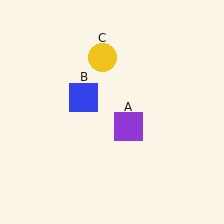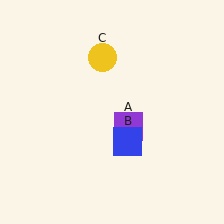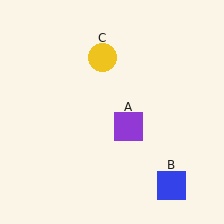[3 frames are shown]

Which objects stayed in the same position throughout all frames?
Purple square (object A) and yellow circle (object C) remained stationary.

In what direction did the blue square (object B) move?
The blue square (object B) moved down and to the right.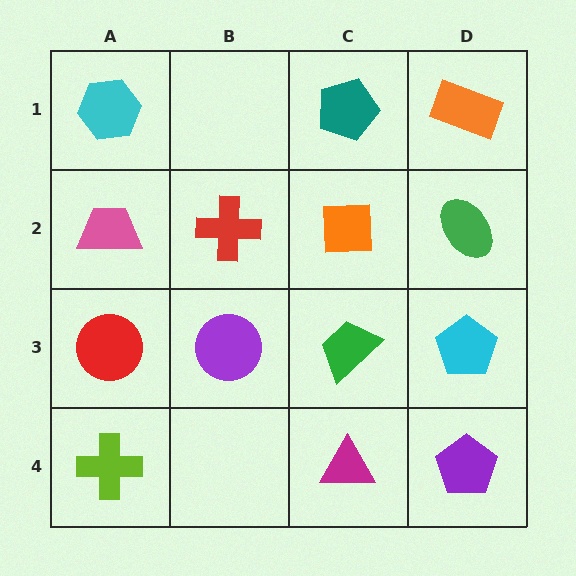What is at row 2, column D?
A green ellipse.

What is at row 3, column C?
A green trapezoid.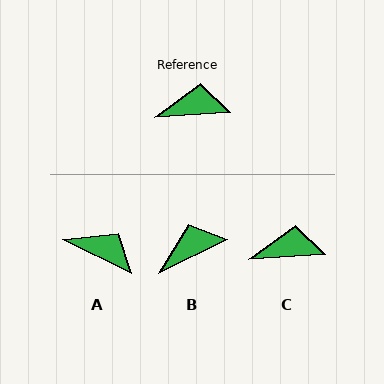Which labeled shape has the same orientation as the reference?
C.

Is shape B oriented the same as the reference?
No, it is off by about 23 degrees.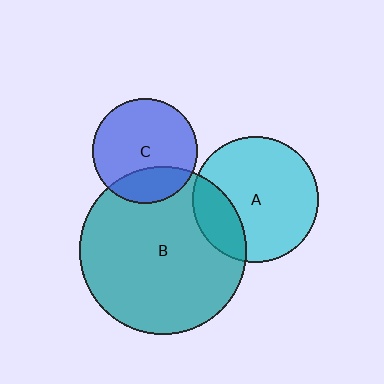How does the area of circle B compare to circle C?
Approximately 2.5 times.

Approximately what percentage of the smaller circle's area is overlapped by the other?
Approximately 25%.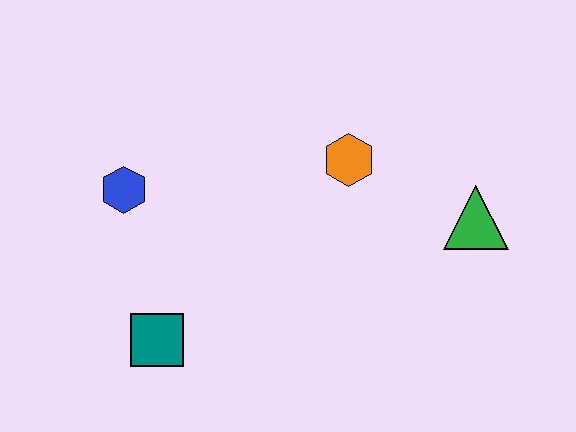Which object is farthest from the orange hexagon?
The teal square is farthest from the orange hexagon.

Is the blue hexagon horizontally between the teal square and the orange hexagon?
No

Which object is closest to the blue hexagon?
The teal square is closest to the blue hexagon.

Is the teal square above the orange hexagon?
No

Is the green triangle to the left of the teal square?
No